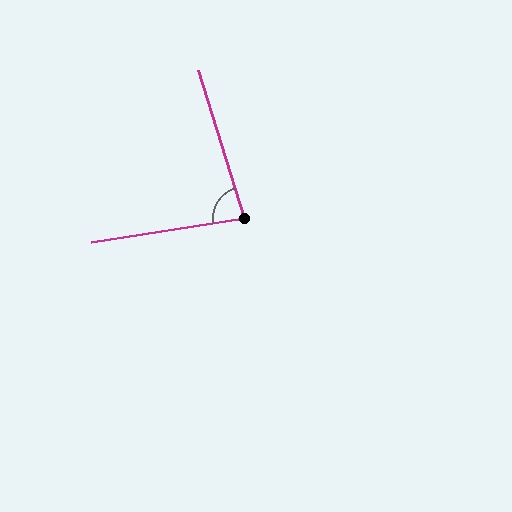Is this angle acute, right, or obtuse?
It is acute.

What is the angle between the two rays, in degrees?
Approximately 82 degrees.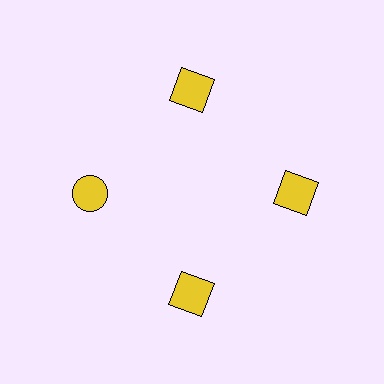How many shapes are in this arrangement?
There are 4 shapes arranged in a ring pattern.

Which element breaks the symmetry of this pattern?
The yellow circle at roughly the 9 o'clock position breaks the symmetry. All other shapes are yellow squares.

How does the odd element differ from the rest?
It has a different shape: circle instead of square.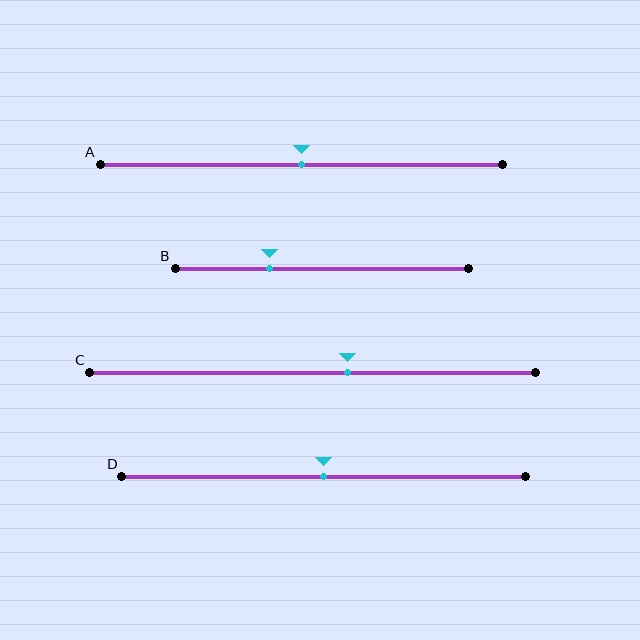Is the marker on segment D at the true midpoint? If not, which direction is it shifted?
Yes, the marker on segment D is at the true midpoint.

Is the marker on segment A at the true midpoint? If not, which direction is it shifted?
Yes, the marker on segment A is at the true midpoint.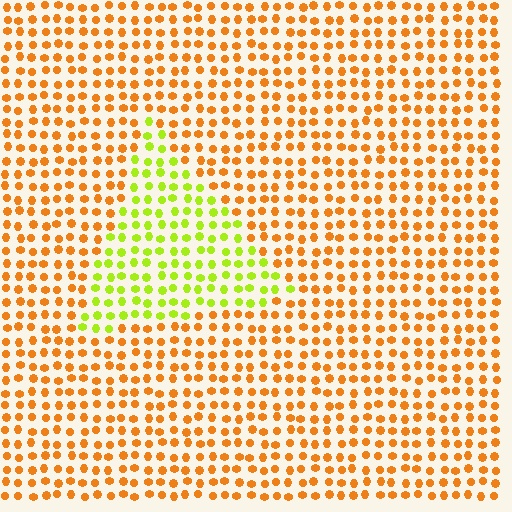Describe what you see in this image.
The image is filled with small orange elements in a uniform arrangement. A triangle-shaped region is visible where the elements are tinted to a slightly different hue, forming a subtle color boundary.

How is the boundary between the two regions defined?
The boundary is defined purely by a slight shift in hue (about 52 degrees). Spacing, size, and orientation are identical on both sides.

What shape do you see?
I see a triangle.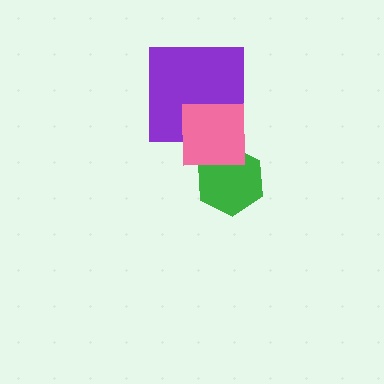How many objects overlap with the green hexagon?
1 object overlaps with the green hexagon.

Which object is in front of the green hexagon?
The pink square is in front of the green hexagon.